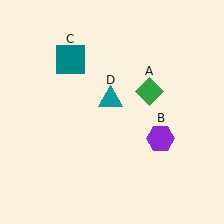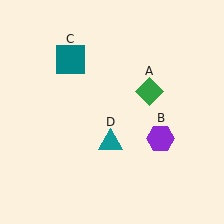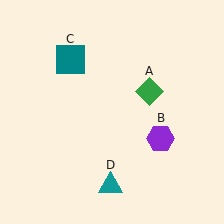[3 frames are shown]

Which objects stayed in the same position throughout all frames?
Green diamond (object A) and purple hexagon (object B) and teal square (object C) remained stationary.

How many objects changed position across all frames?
1 object changed position: teal triangle (object D).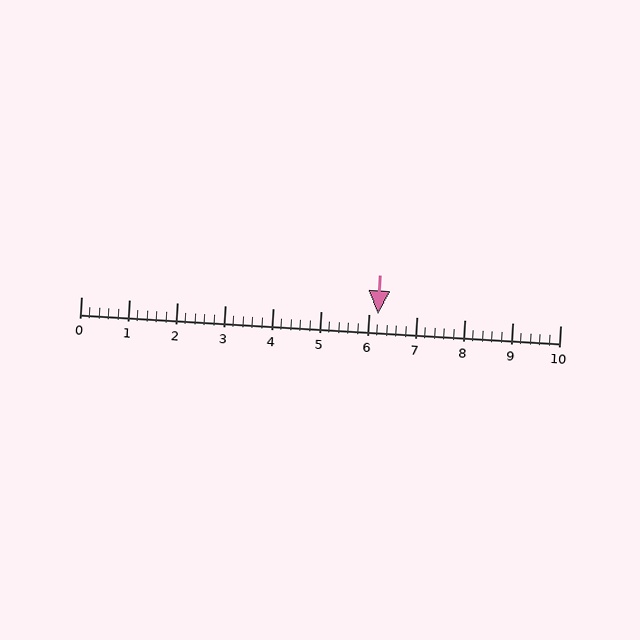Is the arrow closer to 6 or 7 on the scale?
The arrow is closer to 6.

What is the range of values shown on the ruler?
The ruler shows values from 0 to 10.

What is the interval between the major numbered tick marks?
The major tick marks are spaced 1 units apart.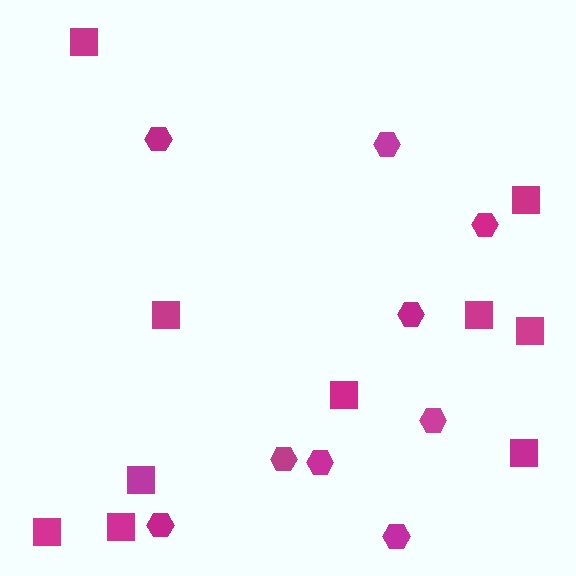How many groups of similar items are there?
There are 2 groups: one group of squares (10) and one group of hexagons (9).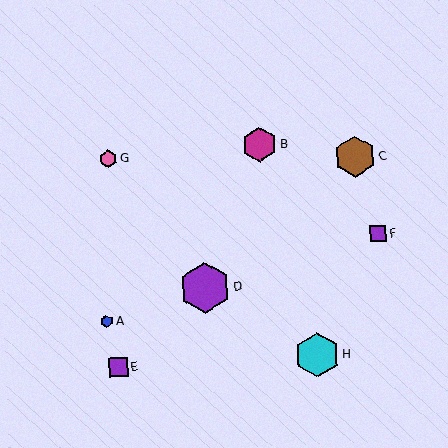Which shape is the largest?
The purple hexagon (labeled D) is the largest.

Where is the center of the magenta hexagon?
The center of the magenta hexagon is at (260, 144).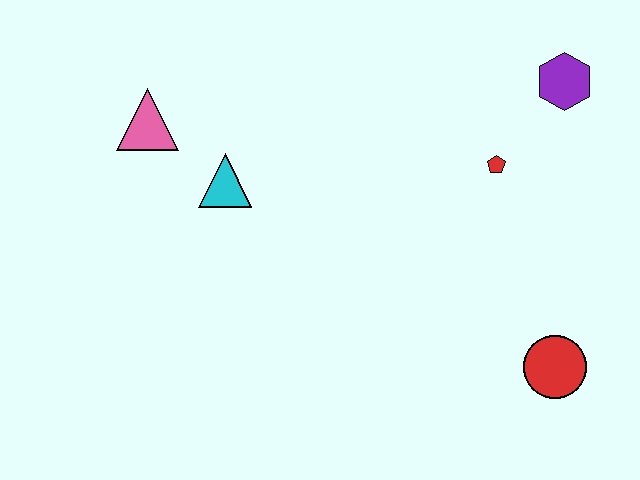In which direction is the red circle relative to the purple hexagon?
The red circle is below the purple hexagon.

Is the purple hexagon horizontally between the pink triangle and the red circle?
No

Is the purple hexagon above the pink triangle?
Yes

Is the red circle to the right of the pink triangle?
Yes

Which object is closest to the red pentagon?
The purple hexagon is closest to the red pentagon.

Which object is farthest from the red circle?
The pink triangle is farthest from the red circle.